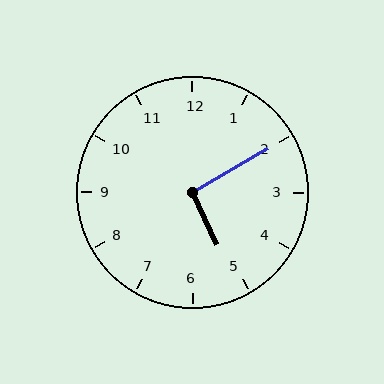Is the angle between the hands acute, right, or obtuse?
It is right.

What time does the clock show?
5:10.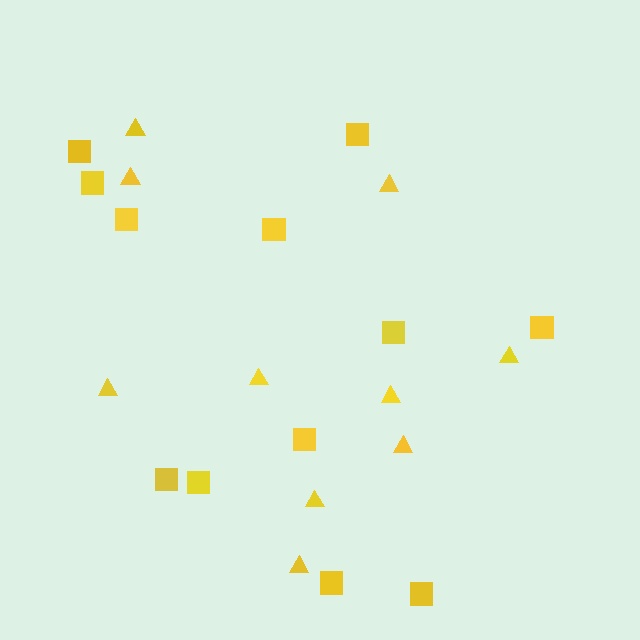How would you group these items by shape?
There are 2 groups: one group of squares (12) and one group of triangles (10).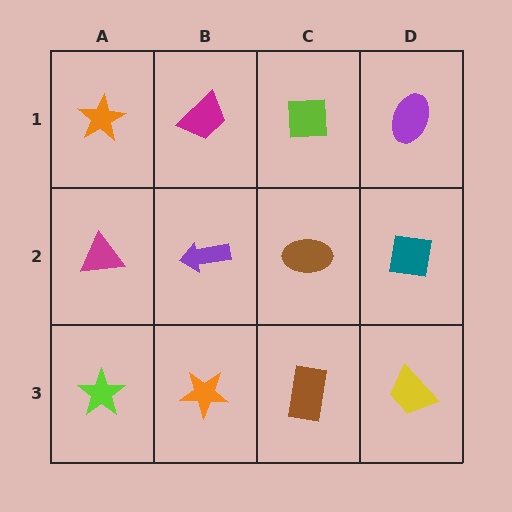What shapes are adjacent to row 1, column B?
A purple arrow (row 2, column B), an orange star (row 1, column A), a lime square (row 1, column C).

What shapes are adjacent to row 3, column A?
A magenta triangle (row 2, column A), an orange star (row 3, column B).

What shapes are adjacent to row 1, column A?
A magenta triangle (row 2, column A), a magenta trapezoid (row 1, column B).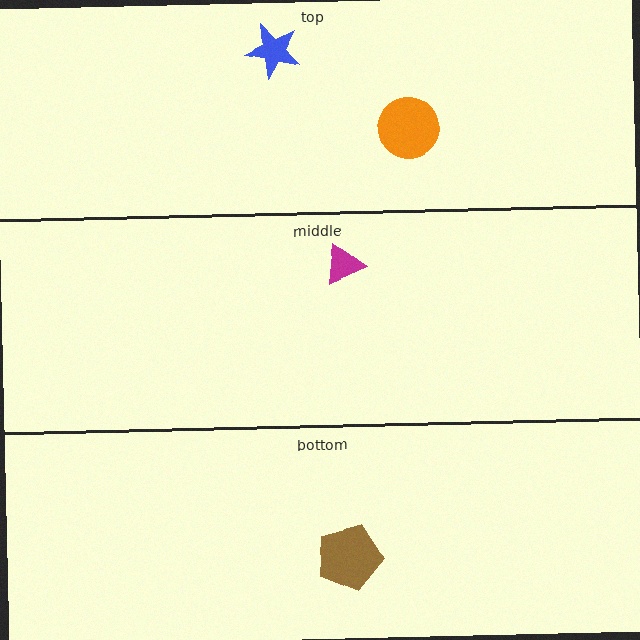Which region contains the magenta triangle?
The middle region.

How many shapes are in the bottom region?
1.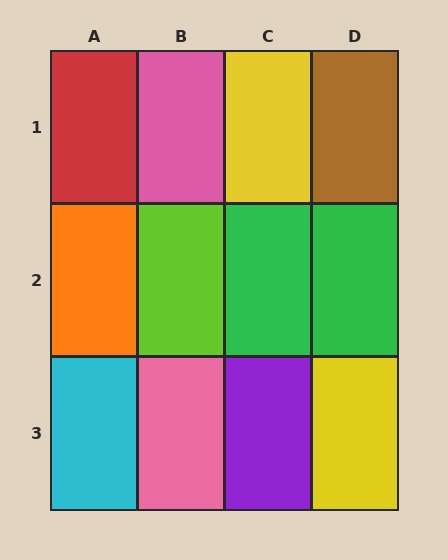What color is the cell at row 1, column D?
Brown.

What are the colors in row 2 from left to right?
Orange, lime, green, green.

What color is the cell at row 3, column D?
Yellow.